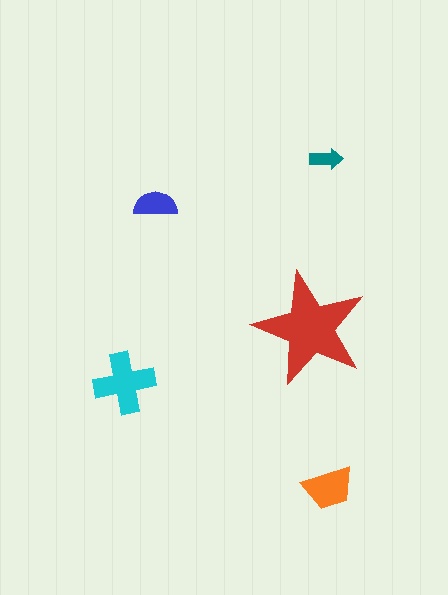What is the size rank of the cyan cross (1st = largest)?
2nd.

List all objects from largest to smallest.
The red star, the cyan cross, the orange trapezoid, the blue semicircle, the teal arrow.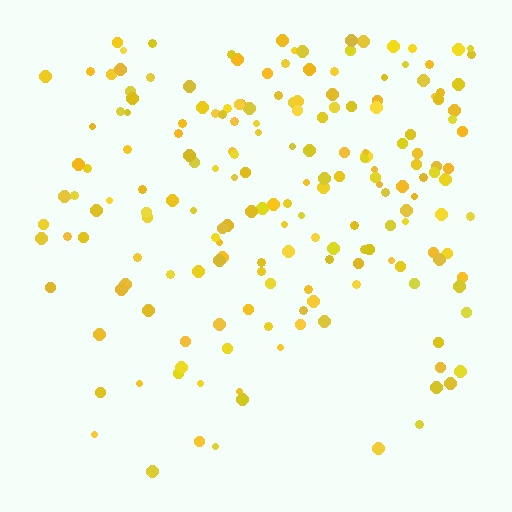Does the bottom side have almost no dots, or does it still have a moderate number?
Still a moderate number, just noticeably fewer than the top.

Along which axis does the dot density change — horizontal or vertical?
Vertical.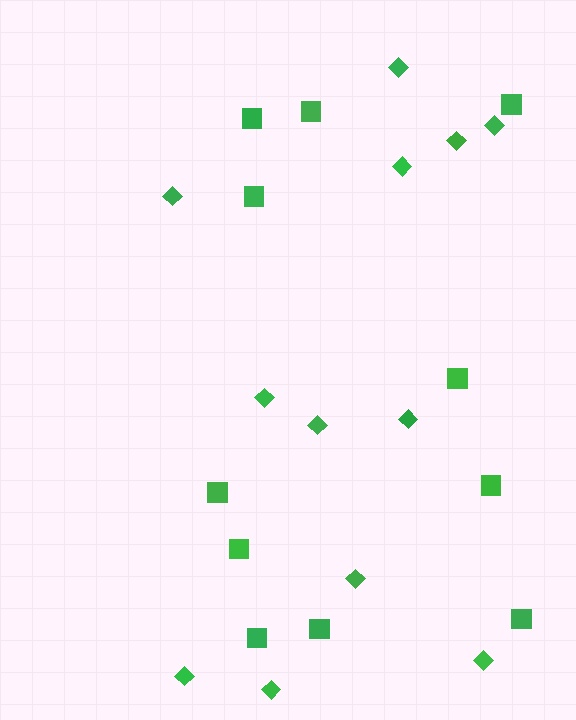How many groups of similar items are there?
There are 2 groups: one group of squares (11) and one group of diamonds (12).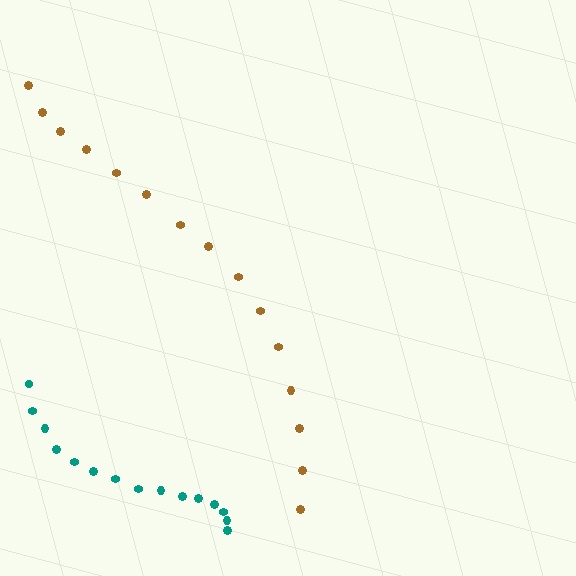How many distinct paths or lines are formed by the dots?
There are 2 distinct paths.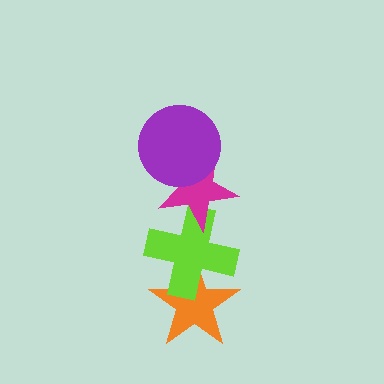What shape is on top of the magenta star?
The purple circle is on top of the magenta star.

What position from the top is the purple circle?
The purple circle is 1st from the top.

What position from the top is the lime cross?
The lime cross is 3rd from the top.